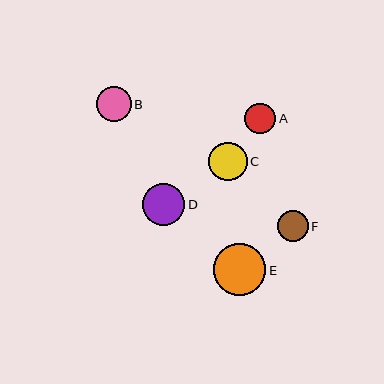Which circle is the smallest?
Circle A is the smallest with a size of approximately 31 pixels.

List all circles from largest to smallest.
From largest to smallest: E, D, C, B, F, A.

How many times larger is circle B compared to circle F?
Circle B is approximately 1.1 times the size of circle F.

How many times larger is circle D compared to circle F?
Circle D is approximately 1.4 times the size of circle F.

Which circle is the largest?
Circle E is the largest with a size of approximately 52 pixels.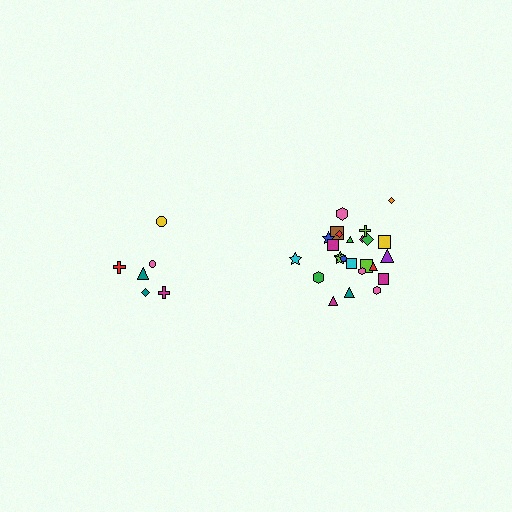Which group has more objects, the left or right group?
The right group.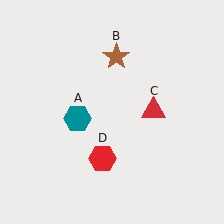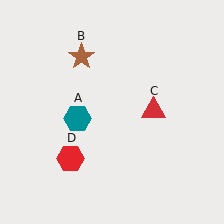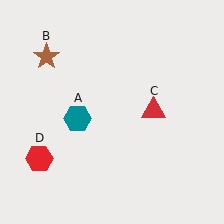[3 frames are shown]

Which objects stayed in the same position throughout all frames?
Teal hexagon (object A) and red triangle (object C) remained stationary.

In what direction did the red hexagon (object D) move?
The red hexagon (object D) moved left.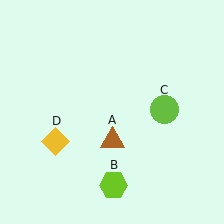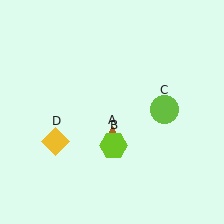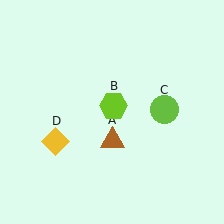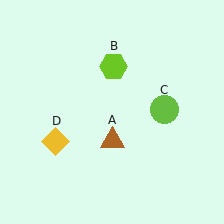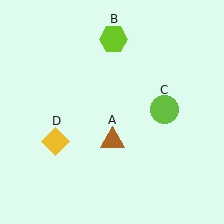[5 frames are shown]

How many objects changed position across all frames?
1 object changed position: lime hexagon (object B).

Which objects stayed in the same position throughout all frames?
Brown triangle (object A) and lime circle (object C) and yellow diamond (object D) remained stationary.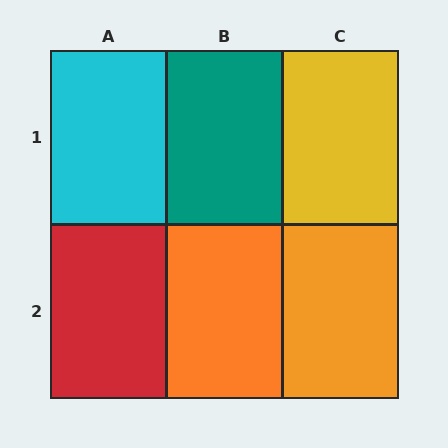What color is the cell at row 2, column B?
Orange.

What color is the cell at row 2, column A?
Red.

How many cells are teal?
1 cell is teal.